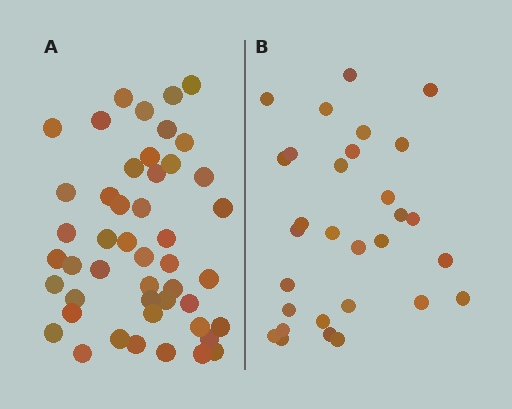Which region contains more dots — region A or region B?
Region A (the left region) has more dots.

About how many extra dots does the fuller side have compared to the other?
Region A has approximately 15 more dots than region B.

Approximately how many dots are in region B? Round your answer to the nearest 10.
About 30 dots.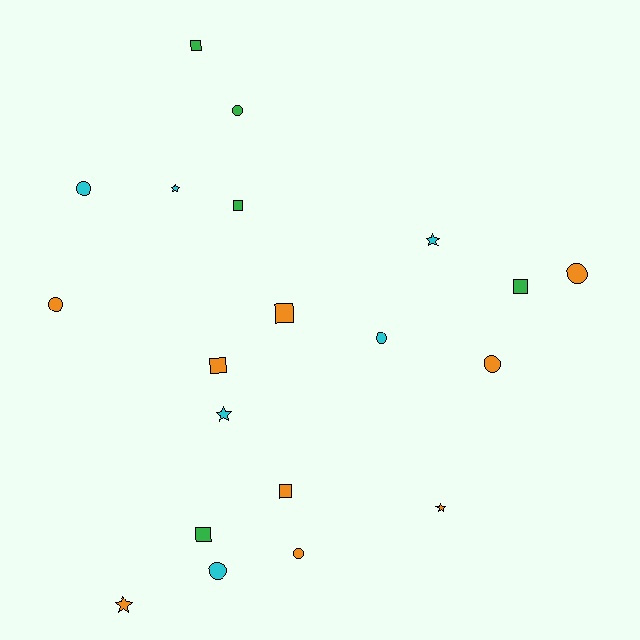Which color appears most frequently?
Orange, with 9 objects.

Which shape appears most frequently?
Circle, with 8 objects.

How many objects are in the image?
There are 20 objects.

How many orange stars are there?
There are 2 orange stars.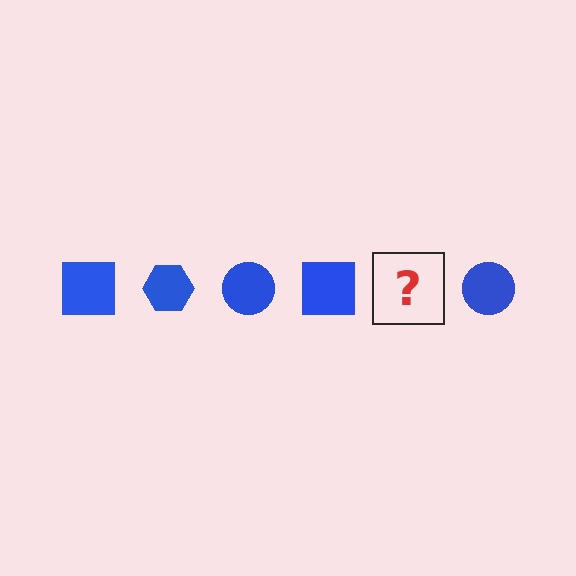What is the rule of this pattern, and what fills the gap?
The rule is that the pattern cycles through square, hexagon, circle shapes in blue. The gap should be filled with a blue hexagon.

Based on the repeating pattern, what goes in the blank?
The blank should be a blue hexagon.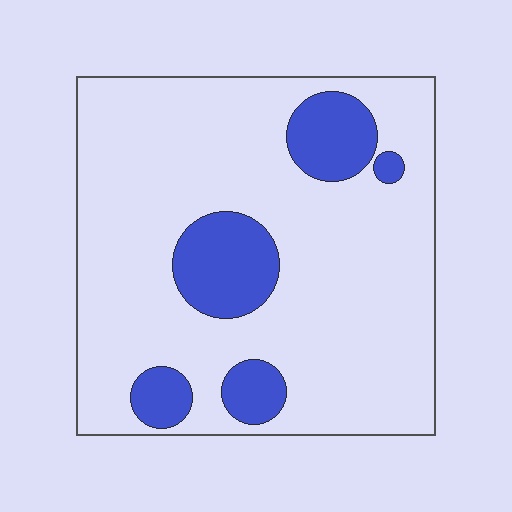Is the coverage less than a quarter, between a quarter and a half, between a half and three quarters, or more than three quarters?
Less than a quarter.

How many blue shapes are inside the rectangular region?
5.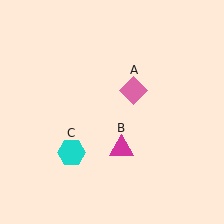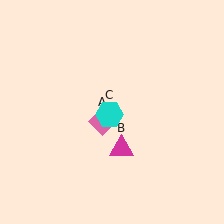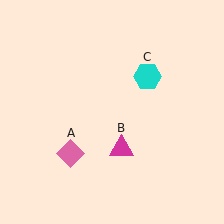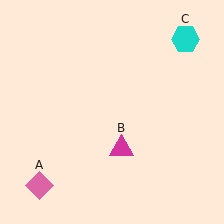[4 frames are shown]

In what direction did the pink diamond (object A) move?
The pink diamond (object A) moved down and to the left.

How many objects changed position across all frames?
2 objects changed position: pink diamond (object A), cyan hexagon (object C).